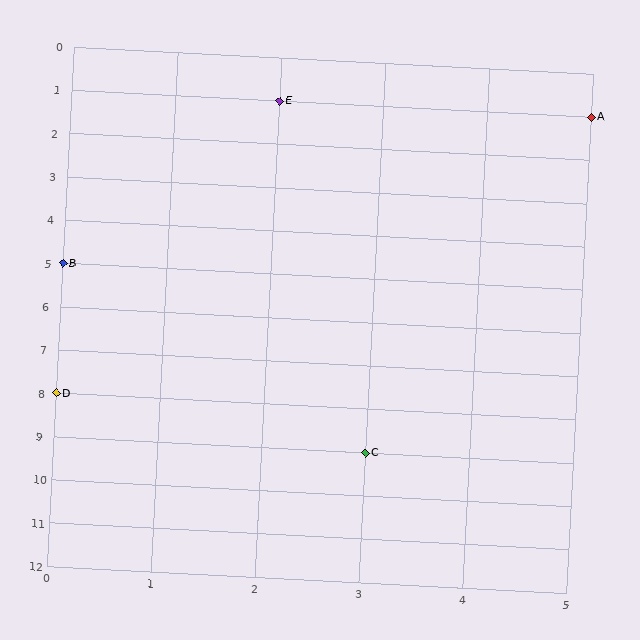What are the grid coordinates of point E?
Point E is at grid coordinates (2, 1).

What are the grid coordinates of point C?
Point C is at grid coordinates (3, 9).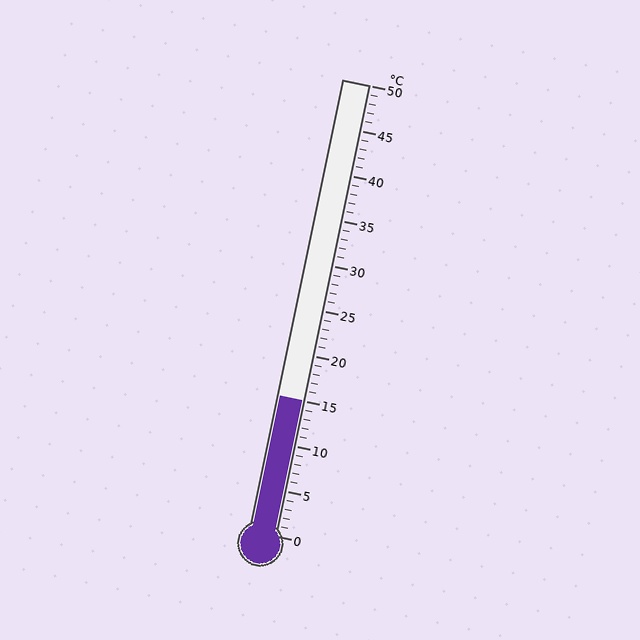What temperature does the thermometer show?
The thermometer shows approximately 15°C.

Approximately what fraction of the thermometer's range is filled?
The thermometer is filled to approximately 30% of its range.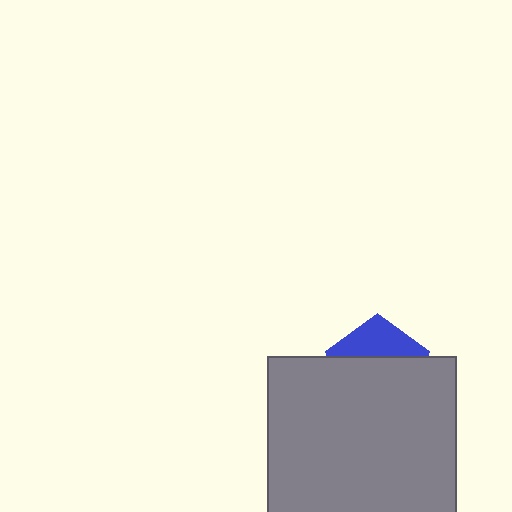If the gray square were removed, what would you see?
You would see the complete blue pentagon.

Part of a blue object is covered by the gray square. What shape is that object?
It is a pentagon.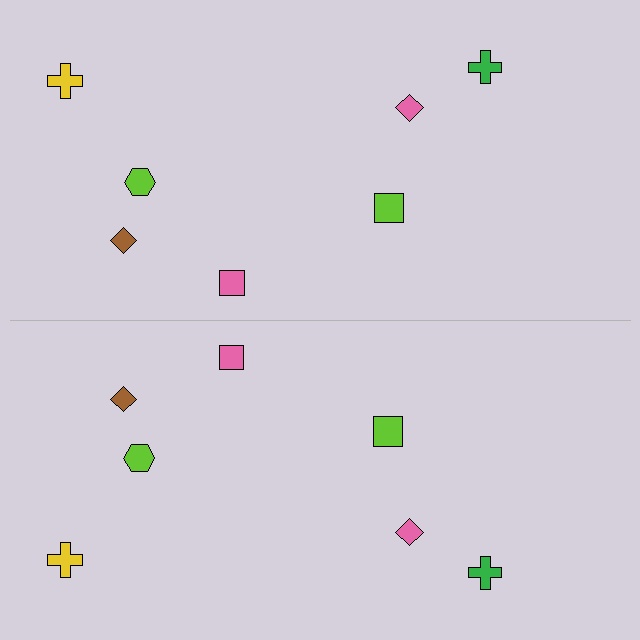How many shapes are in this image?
There are 14 shapes in this image.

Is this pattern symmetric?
Yes, this pattern has bilateral (reflection) symmetry.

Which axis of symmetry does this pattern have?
The pattern has a horizontal axis of symmetry running through the center of the image.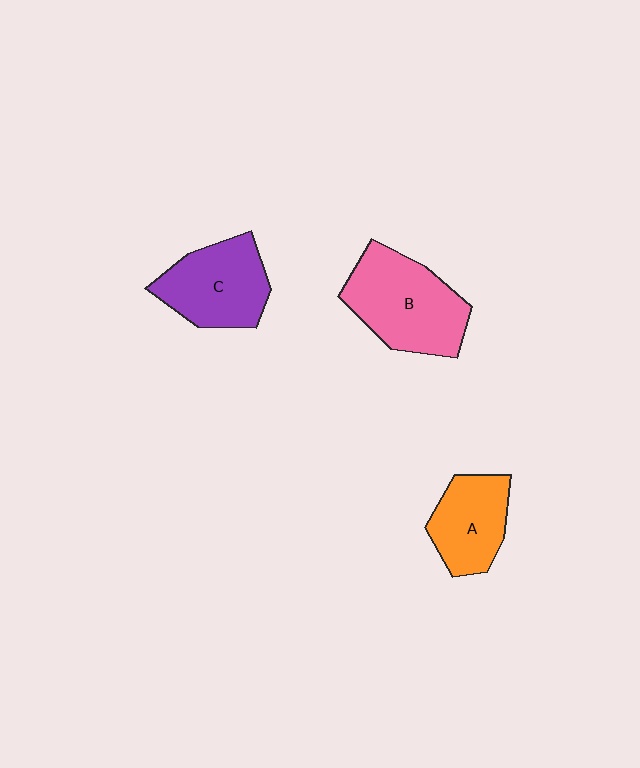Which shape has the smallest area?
Shape A (orange).